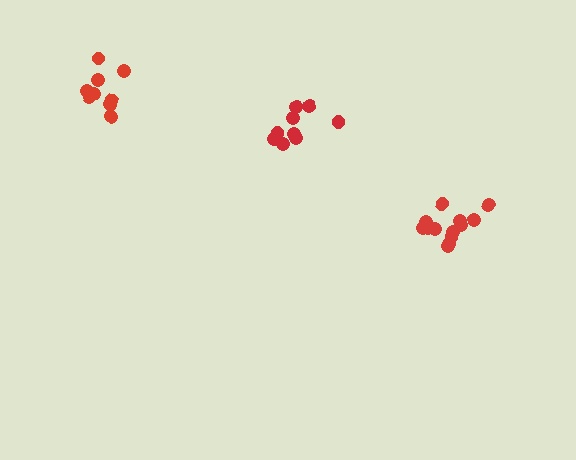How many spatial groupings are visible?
There are 3 spatial groupings.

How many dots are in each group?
Group 1: 9 dots, Group 2: 14 dots, Group 3: 9 dots (32 total).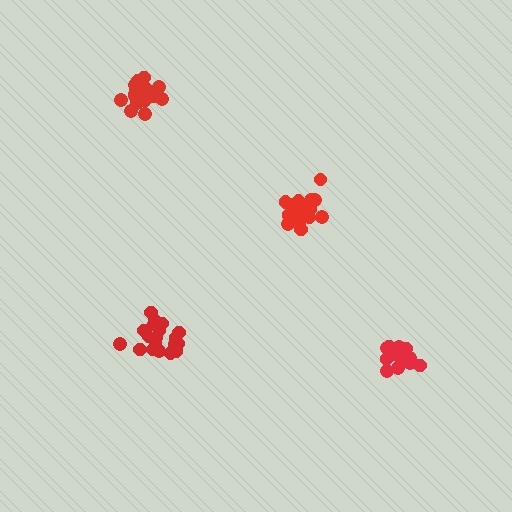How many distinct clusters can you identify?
There are 4 distinct clusters.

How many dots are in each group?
Group 1: 15 dots, Group 2: 19 dots, Group 3: 20 dots, Group 4: 20 dots (74 total).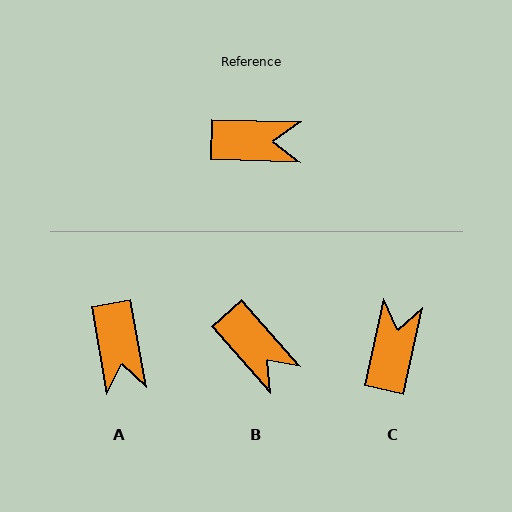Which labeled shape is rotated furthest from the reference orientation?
C, about 79 degrees away.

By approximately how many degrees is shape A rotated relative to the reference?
Approximately 78 degrees clockwise.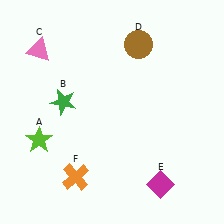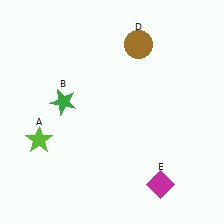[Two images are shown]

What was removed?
The orange cross (F), the pink triangle (C) were removed in Image 2.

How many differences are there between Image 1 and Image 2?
There are 2 differences between the two images.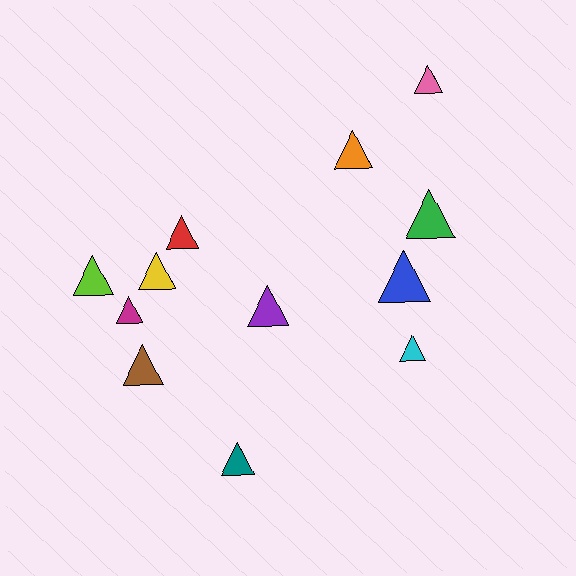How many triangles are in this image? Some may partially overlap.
There are 12 triangles.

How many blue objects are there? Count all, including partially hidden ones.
There is 1 blue object.